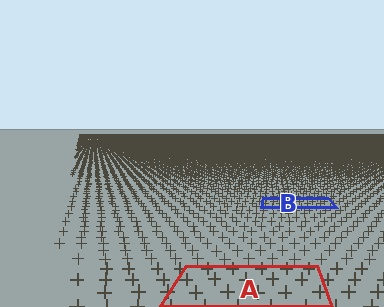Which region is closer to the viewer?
Region A is closer. The texture elements there are larger and more spread out.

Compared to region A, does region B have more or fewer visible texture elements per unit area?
Region B has more texture elements per unit area — they are packed more densely because it is farther away.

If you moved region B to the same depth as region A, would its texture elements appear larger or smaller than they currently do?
They would appear larger. At a closer depth, the same texture elements are projected at a bigger on-screen size.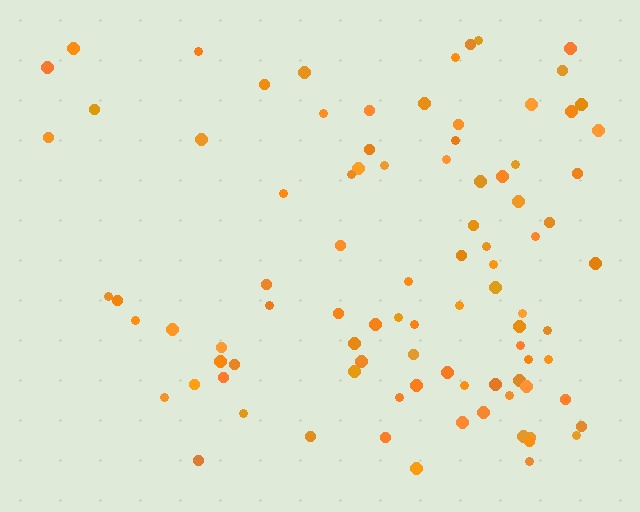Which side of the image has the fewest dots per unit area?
The left.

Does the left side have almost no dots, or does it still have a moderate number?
Still a moderate number, just noticeably fewer than the right.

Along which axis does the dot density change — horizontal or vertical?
Horizontal.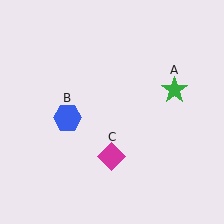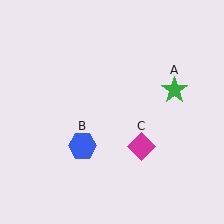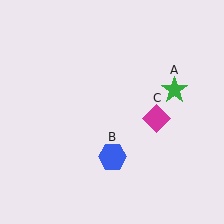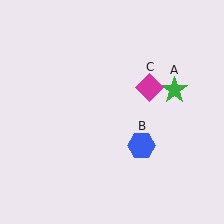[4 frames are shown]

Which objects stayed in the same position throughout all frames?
Green star (object A) remained stationary.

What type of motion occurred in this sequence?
The blue hexagon (object B), magenta diamond (object C) rotated counterclockwise around the center of the scene.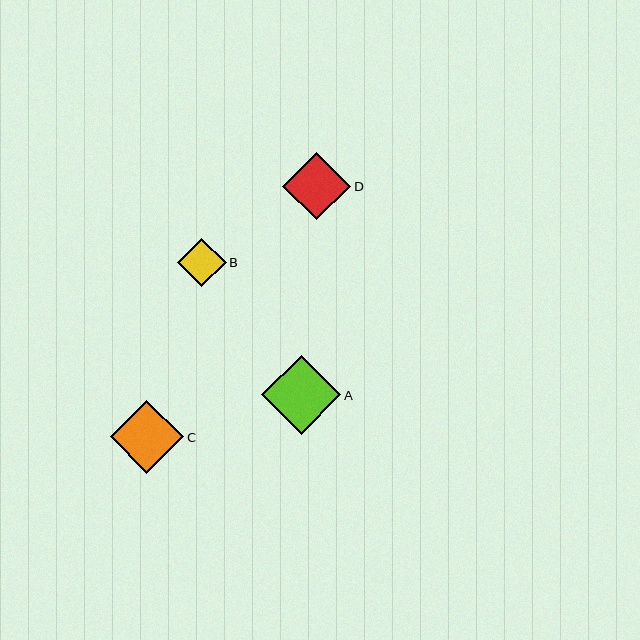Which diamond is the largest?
Diamond A is the largest with a size of approximately 79 pixels.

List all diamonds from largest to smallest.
From largest to smallest: A, C, D, B.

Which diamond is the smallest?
Diamond B is the smallest with a size of approximately 48 pixels.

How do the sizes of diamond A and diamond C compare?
Diamond A and diamond C are approximately the same size.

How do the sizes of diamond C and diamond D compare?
Diamond C and diamond D are approximately the same size.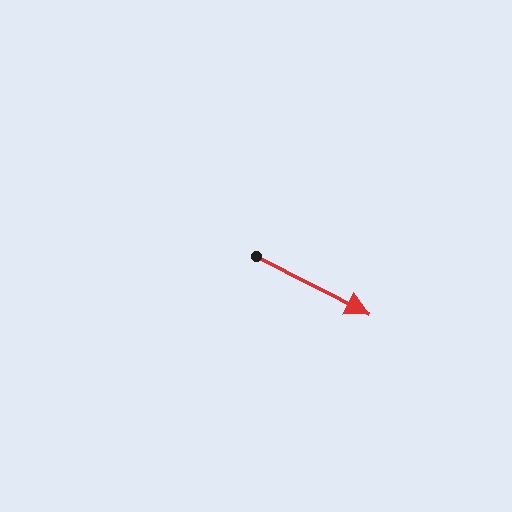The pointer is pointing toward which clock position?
Roughly 4 o'clock.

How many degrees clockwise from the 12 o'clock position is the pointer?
Approximately 117 degrees.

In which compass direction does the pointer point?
Southeast.